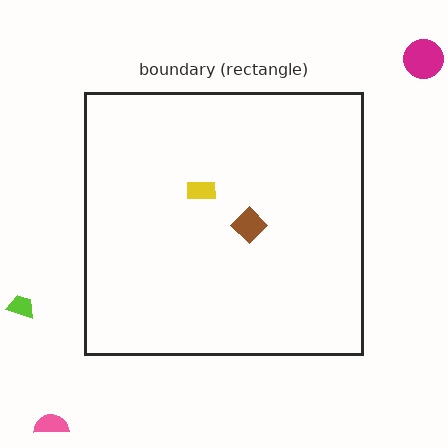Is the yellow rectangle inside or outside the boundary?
Inside.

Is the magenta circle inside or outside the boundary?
Outside.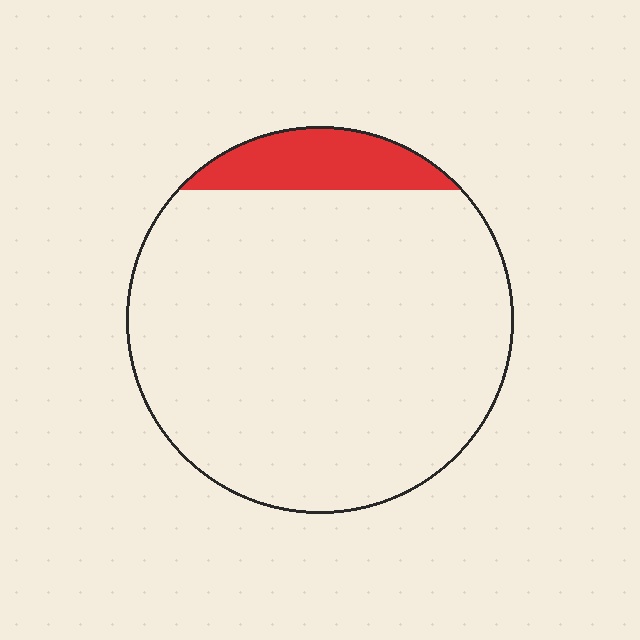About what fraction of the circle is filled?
About one tenth (1/10).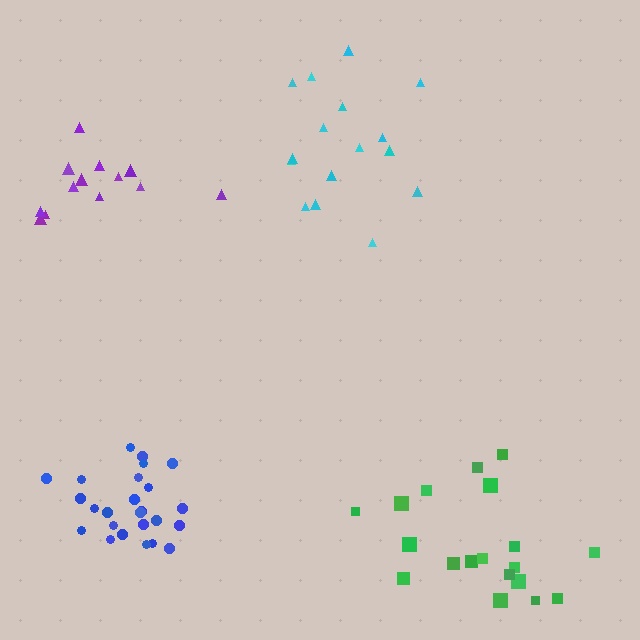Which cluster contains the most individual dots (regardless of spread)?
Blue (25).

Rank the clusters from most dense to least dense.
blue, cyan, green, purple.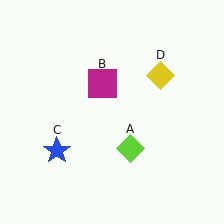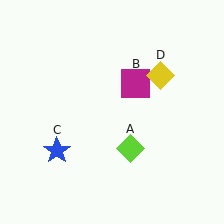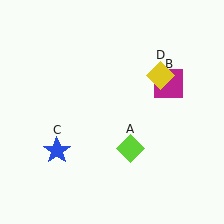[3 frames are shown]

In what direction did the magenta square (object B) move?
The magenta square (object B) moved right.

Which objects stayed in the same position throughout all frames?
Lime diamond (object A) and blue star (object C) and yellow diamond (object D) remained stationary.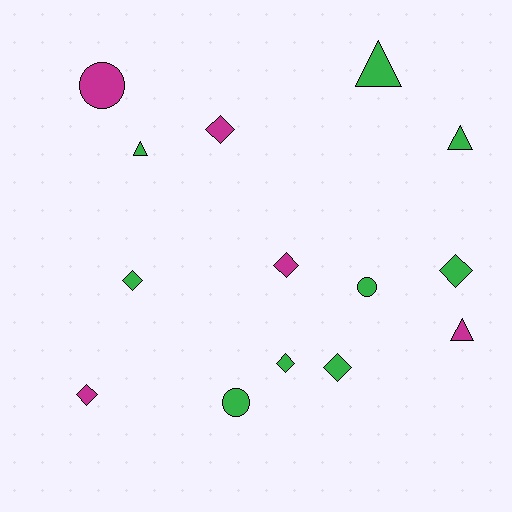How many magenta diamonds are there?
There are 3 magenta diamonds.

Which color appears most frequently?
Green, with 9 objects.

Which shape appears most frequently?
Diamond, with 7 objects.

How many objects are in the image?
There are 14 objects.